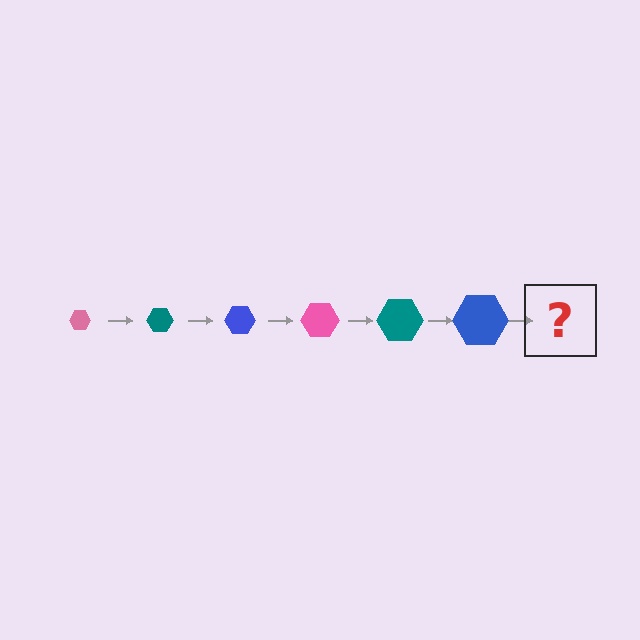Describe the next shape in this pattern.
It should be a pink hexagon, larger than the previous one.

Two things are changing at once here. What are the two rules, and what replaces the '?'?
The two rules are that the hexagon grows larger each step and the color cycles through pink, teal, and blue. The '?' should be a pink hexagon, larger than the previous one.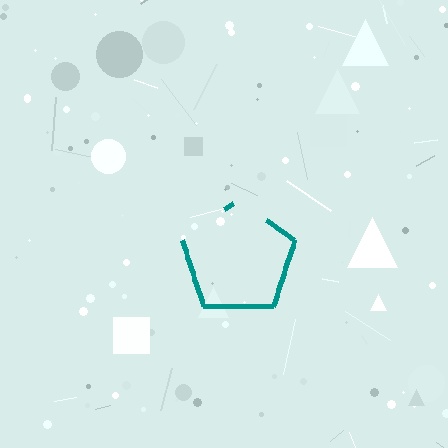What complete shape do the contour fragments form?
The contour fragments form a pentagon.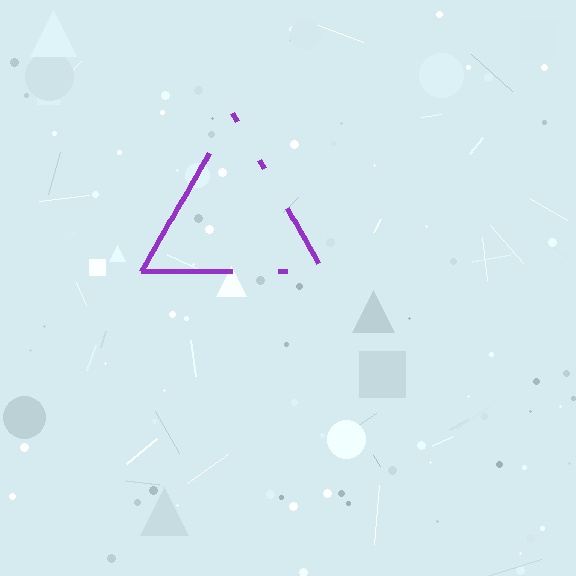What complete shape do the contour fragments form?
The contour fragments form a triangle.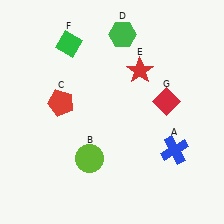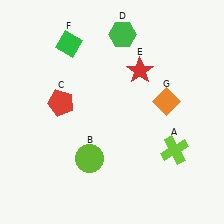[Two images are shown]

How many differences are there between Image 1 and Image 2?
There are 2 differences between the two images.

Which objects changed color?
A changed from blue to lime. G changed from red to orange.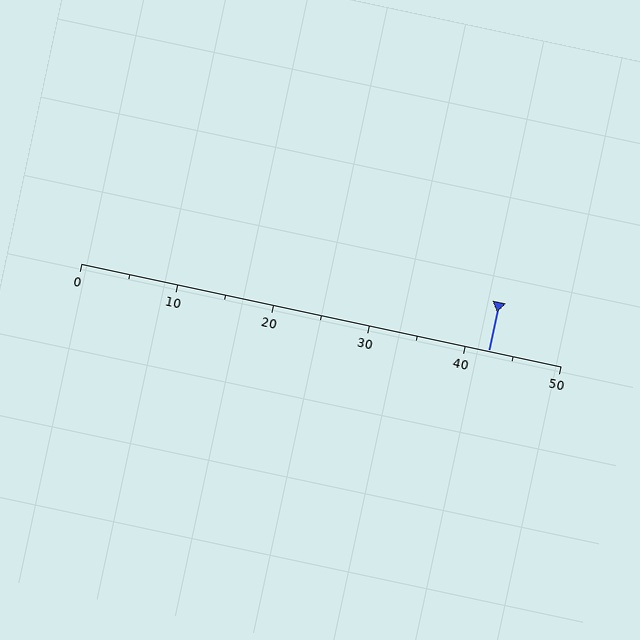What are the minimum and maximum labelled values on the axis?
The axis runs from 0 to 50.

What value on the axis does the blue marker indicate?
The marker indicates approximately 42.5.